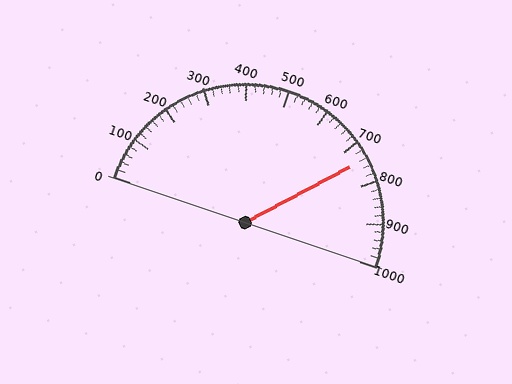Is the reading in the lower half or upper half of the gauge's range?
The reading is in the upper half of the range (0 to 1000).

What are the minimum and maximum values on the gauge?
The gauge ranges from 0 to 1000.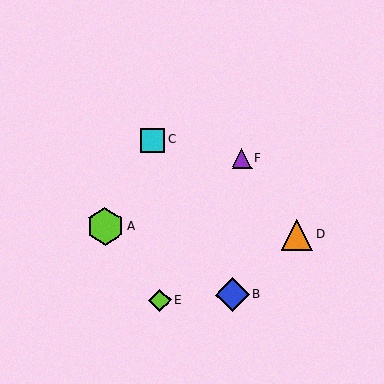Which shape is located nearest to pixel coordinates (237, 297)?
The blue diamond (labeled B) at (232, 294) is nearest to that location.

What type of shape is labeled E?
Shape E is a lime diamond.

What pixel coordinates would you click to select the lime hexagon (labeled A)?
Click at (105, 226) to select the lime hexagon A.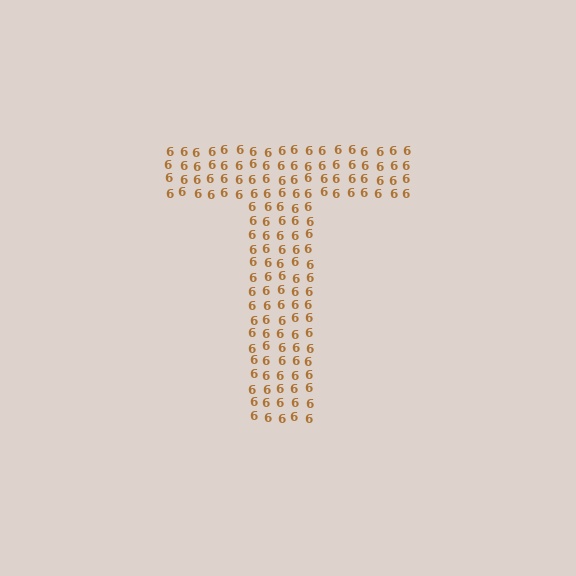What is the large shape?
The large shape is the letter T.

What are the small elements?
The small elements are digit 6's.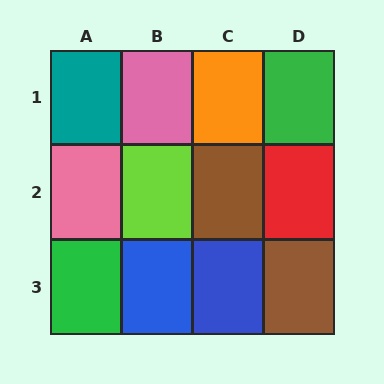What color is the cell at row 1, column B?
Pink.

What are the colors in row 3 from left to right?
Green, blue, blue, brown.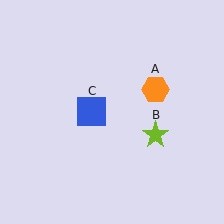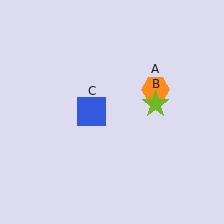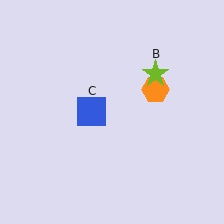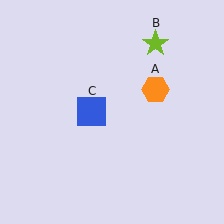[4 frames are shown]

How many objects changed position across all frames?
1 object changed position: lime star (object B).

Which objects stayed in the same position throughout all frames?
Orange hexagon (object A) and blue square (object C) remained stationary.